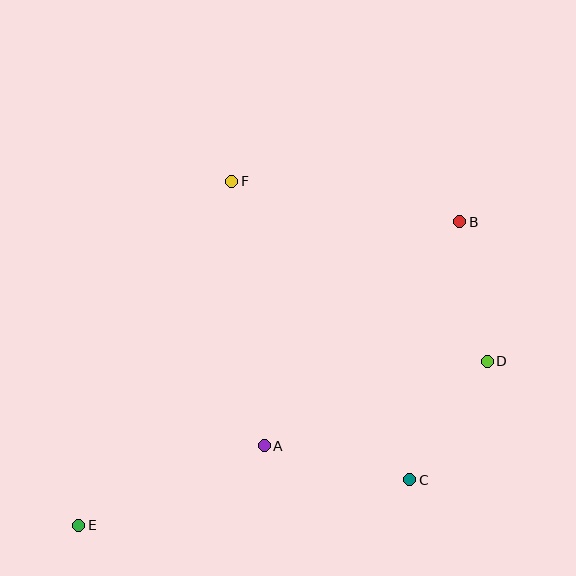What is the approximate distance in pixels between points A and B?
The distance between A and B is approximately 297 pixels.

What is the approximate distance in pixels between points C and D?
The distance between C and D is approximately 142 pixels.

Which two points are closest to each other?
Points B and D are closest to each other.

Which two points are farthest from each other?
Points B and E are farthest from each other.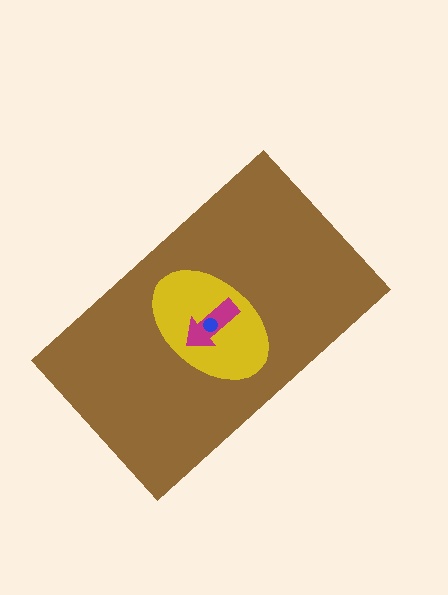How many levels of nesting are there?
4.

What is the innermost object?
The blue circle.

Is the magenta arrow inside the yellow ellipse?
Yes.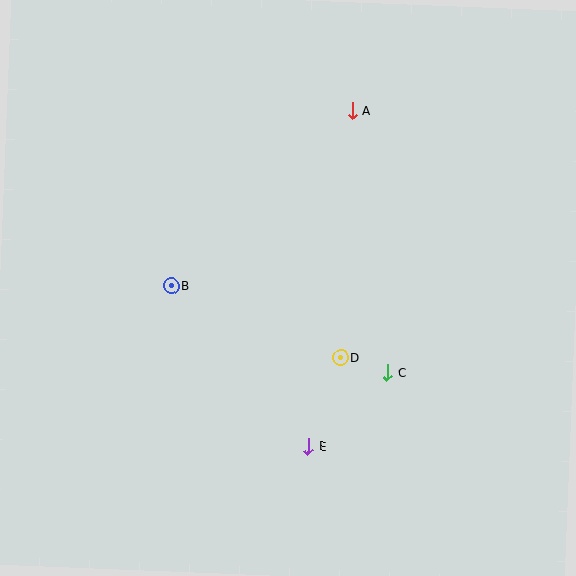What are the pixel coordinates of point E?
Point E is at (309, 446).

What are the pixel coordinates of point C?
Point C is at (387, 372).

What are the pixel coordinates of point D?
Point D is at (341, 358).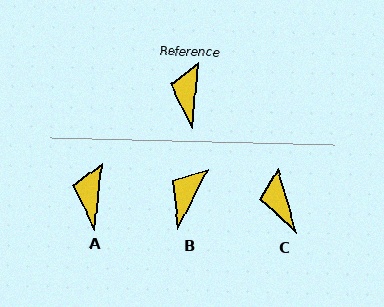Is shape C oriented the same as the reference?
No, it is off by about 22 degrees.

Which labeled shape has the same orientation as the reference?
A.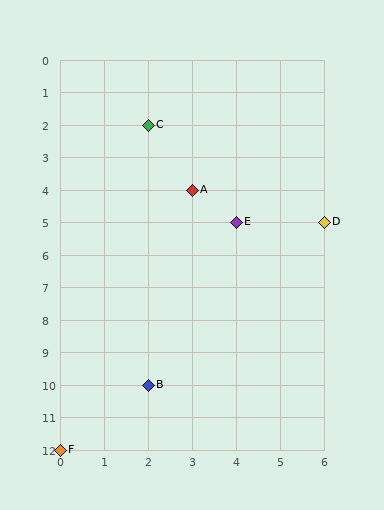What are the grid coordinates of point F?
Point F is at grid coordinates (0, 12).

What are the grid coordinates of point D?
Point D is at grid coordinates (6, 5).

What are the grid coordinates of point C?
Point C is at grid coordinates (2, 2).